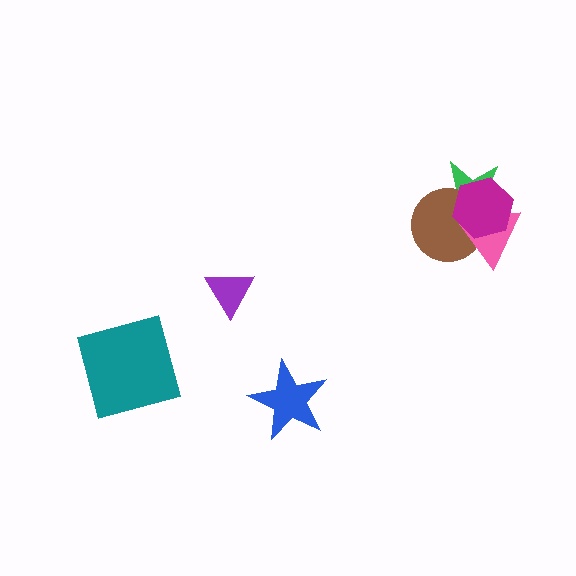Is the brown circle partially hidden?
Yes, it is partially covered by another shape.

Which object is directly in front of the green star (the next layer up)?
The brown circle is directly in front of the green star.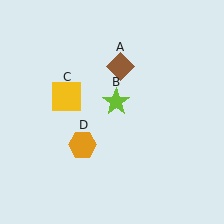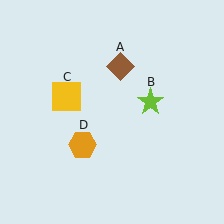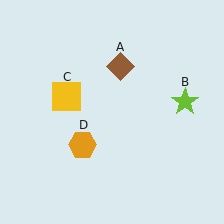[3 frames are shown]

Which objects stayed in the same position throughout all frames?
Brown diamond (object A) and yellow square (object C) and orange hexagon (object D) remained stationary.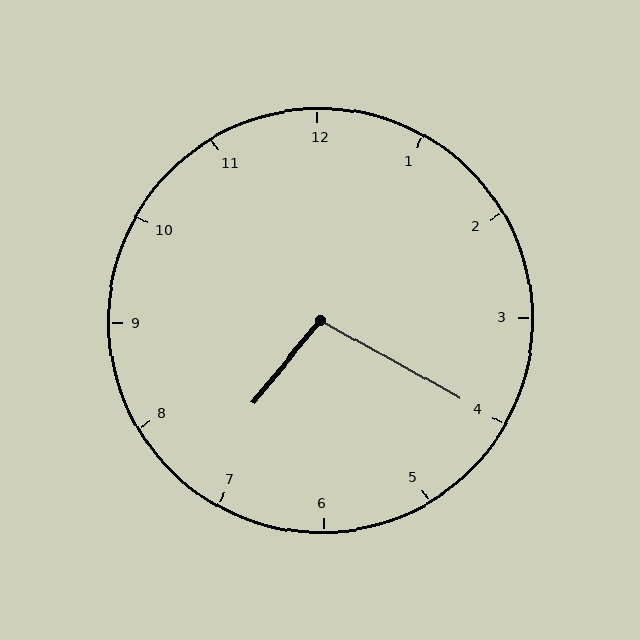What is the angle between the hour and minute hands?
Approximately 100 degrees.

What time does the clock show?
7:20.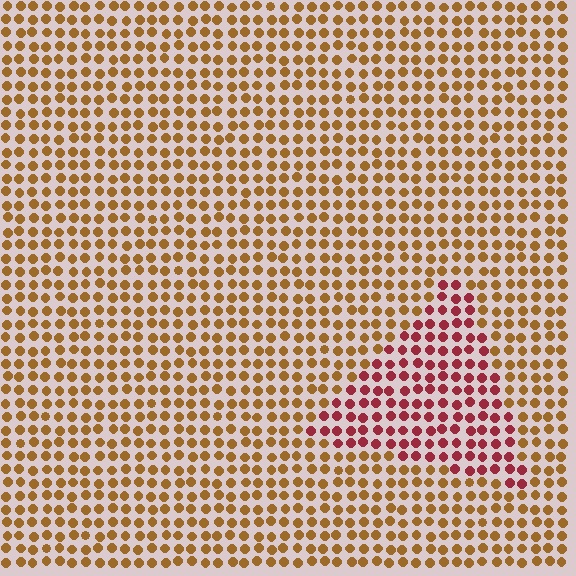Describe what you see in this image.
The image is filled with small brown elements in a uniform arrangement. A triangle-shaped region is visible where the elements are tinted to a slightly different hue, forming a subtle color boundary.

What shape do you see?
I see a triangle.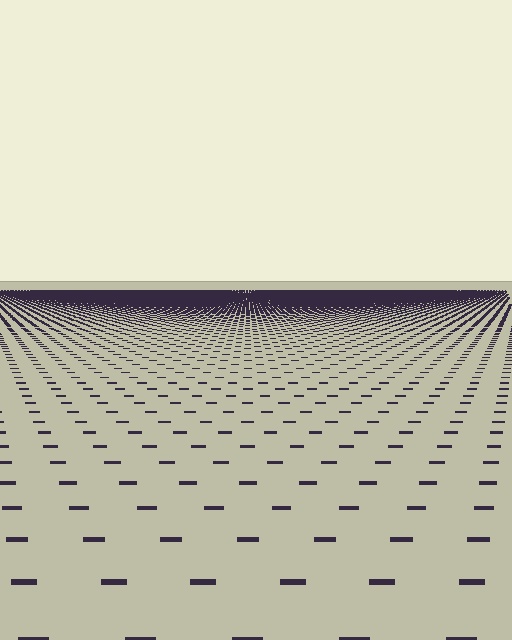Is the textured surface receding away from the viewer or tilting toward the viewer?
The surface is receding away from the viewer. Texture elements get smaller and denser toward the top.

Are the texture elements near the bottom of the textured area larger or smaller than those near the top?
Larger. Near the bottom, elements are closer to the viewer and appear at a bigger on-screen size.